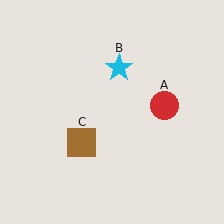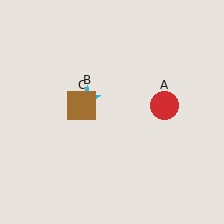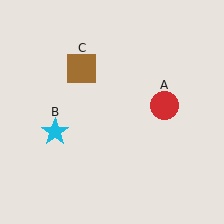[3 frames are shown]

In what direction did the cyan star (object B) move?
The cyan star (object B) moved down and to the left.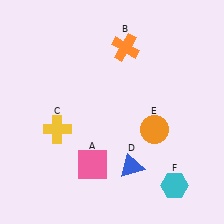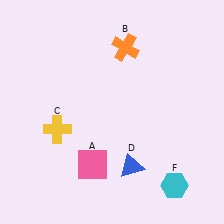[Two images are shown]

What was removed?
The orange circle (E) was removed in Image 2.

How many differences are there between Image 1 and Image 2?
There is 1 difference between the two images.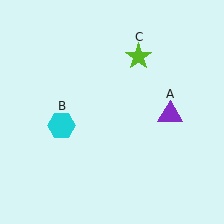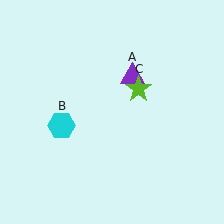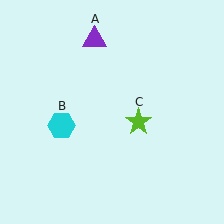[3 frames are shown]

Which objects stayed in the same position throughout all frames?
Cyan hexagon (object B) remained stationary.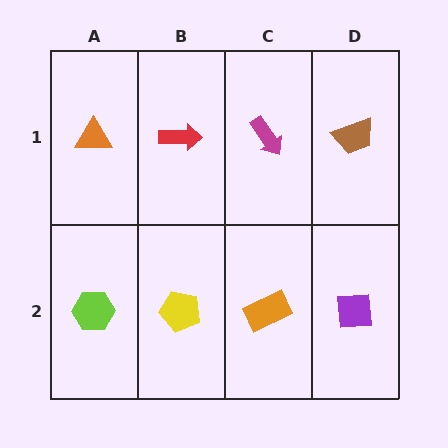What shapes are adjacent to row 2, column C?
A magenta arrow (row 1, column C), a yellow pentagon (row 2, column B), a purple square (row 2, column D).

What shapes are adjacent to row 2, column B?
A red arrow (row 1, column B), a lime hexagon (row 2, column A), an orange rectangle (row 2, column C).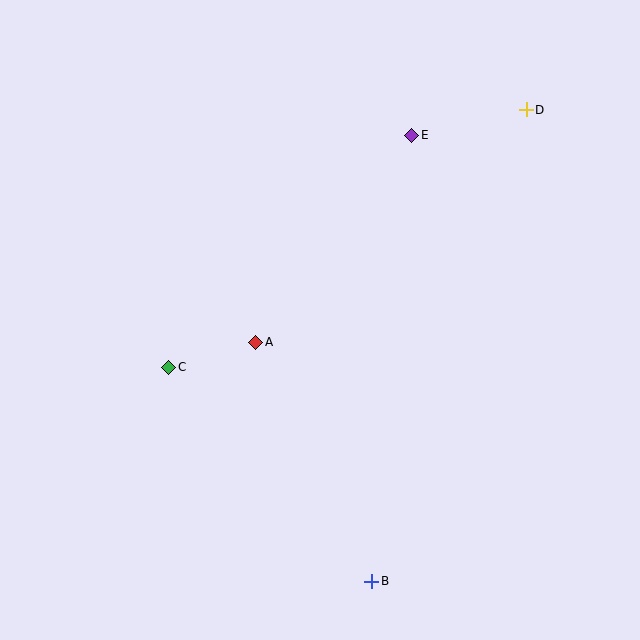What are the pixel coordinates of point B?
Point B is at (372, 581).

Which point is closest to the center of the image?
Point A at (256, 342) is closest to the center.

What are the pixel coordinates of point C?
Point C is at (169, 367).